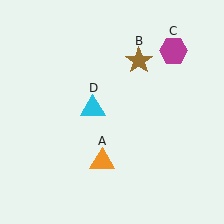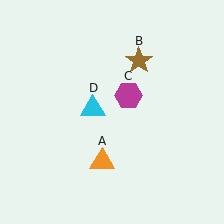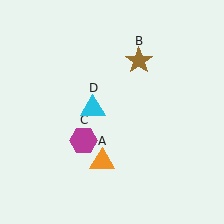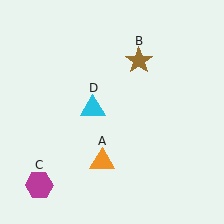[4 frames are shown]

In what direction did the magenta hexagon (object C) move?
The magenta hexagon (object C) moved down and to the left.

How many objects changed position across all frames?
1 object changed position: magenta hexagon (object C).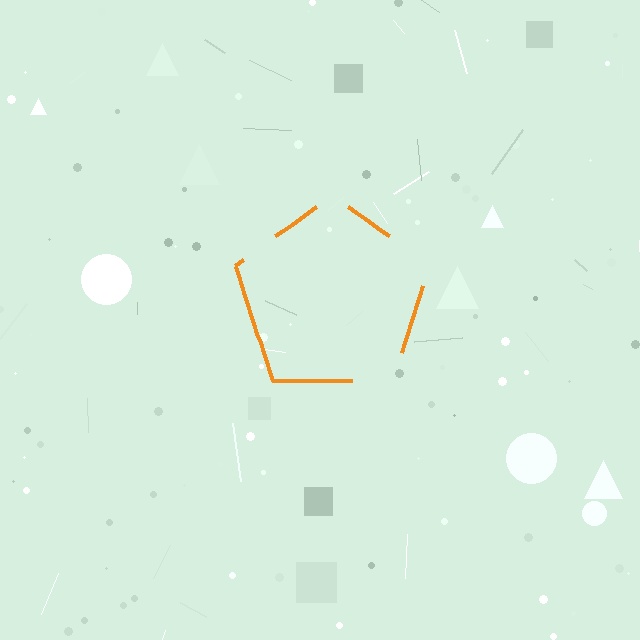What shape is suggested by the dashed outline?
The dashed outline suggests a pentagon.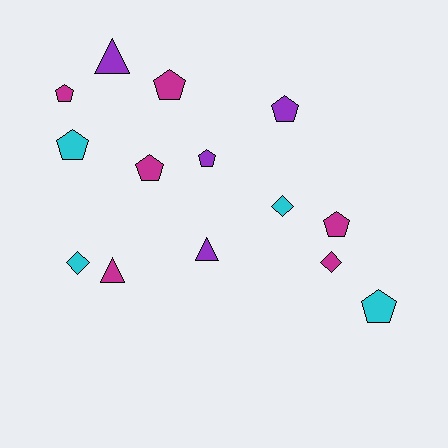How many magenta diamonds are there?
There is 1 magenta diamond.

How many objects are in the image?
There are 14 objects.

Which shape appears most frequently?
Pentagon, with 8 objects.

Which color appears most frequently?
Magenta, with 6 objects.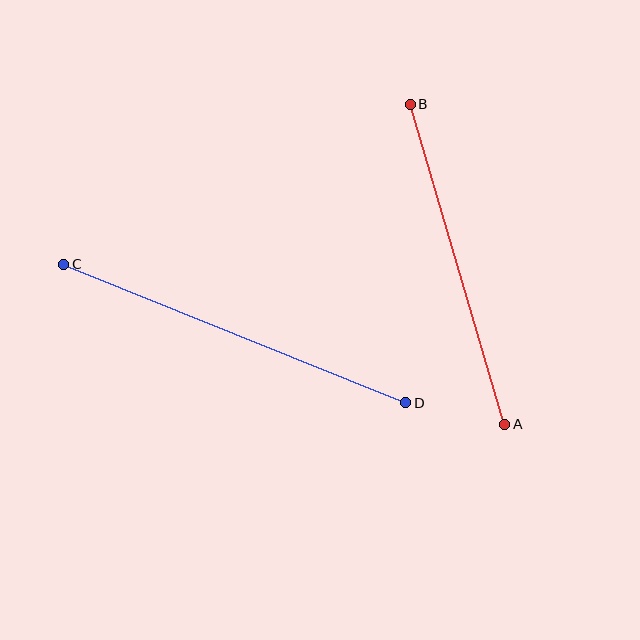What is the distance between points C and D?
The distance is approximately 369 pixels.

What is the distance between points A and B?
The distance is approximately 334 pixels.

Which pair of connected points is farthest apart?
Points C and D are farthest apart.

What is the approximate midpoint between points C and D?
The midpoint is at approximately (235, 334) pixels.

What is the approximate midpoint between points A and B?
The midpoint is at approximately (458, 264) pixels.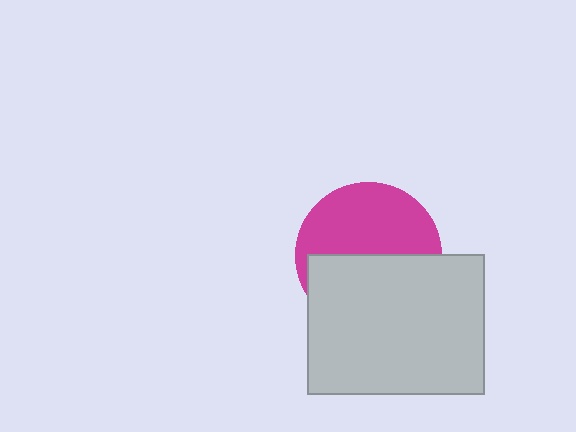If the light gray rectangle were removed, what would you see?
You would see the complete magenta circle.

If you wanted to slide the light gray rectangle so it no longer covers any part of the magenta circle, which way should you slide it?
Slide it down — that is the most direct way to separate the two shapes.